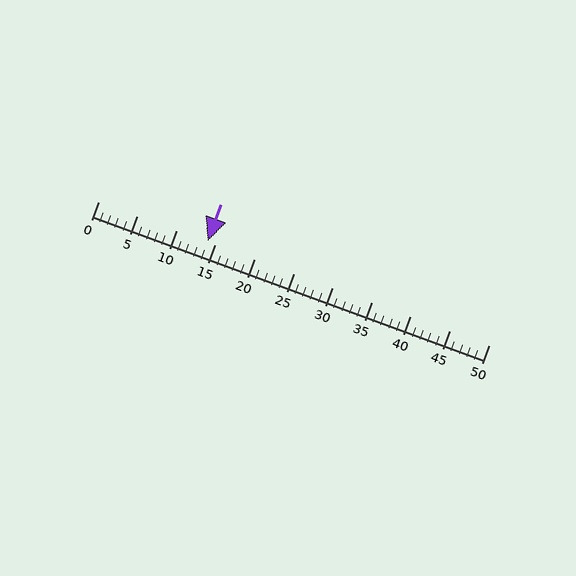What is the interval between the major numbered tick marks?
The major tick marks are spaced 5 units apart.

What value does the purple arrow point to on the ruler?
The purple arrow points to approximately 14.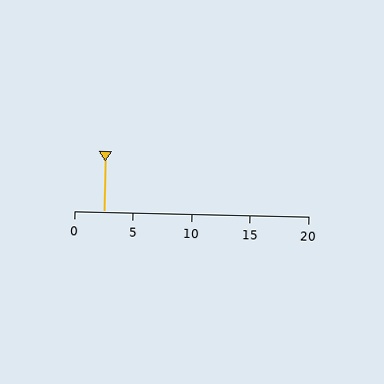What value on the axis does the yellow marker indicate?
The marker indicates approximately 2.5.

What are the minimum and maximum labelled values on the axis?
The axis runs from 0 to 20.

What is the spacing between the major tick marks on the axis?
The major ticks are spaced 5 apart.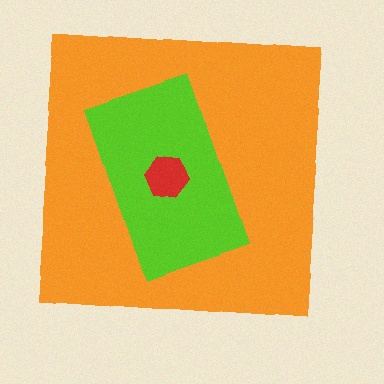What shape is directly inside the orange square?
The lime rectangle.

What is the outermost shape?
The orange square.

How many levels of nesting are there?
3.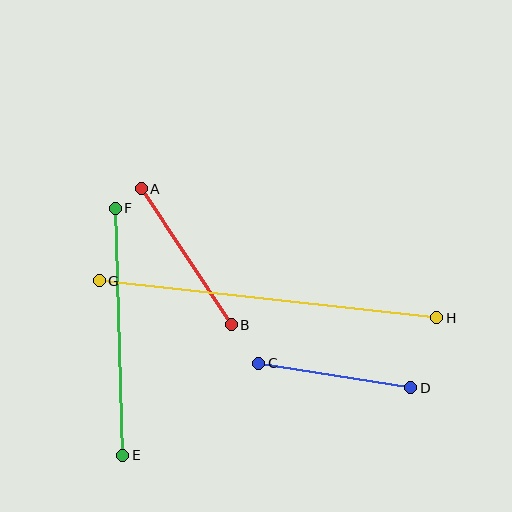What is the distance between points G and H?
The distance is approximately 340 pixels.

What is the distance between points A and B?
The distance is approximately 163 pixels.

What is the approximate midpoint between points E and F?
The midpoint is at approximately (119, 332) pixels.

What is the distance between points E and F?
The distance is approximately 247 pixels.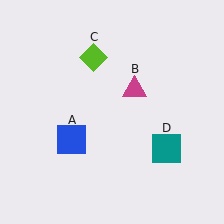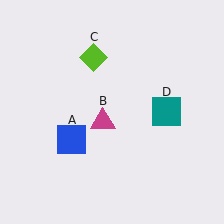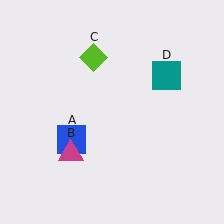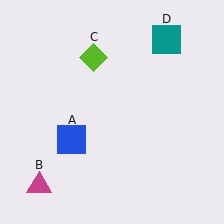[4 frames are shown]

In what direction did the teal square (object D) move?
The teal square (object D) moved up.